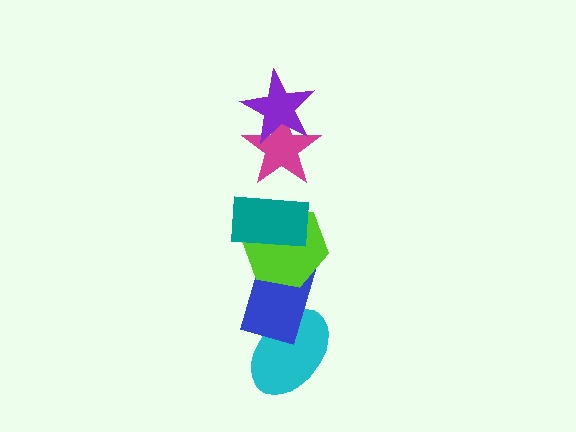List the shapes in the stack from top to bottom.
From top to bottom: the purple star, the magenta star, the teal rectangle, the lime hexagon, the blue rectangle, the cyan ellipse.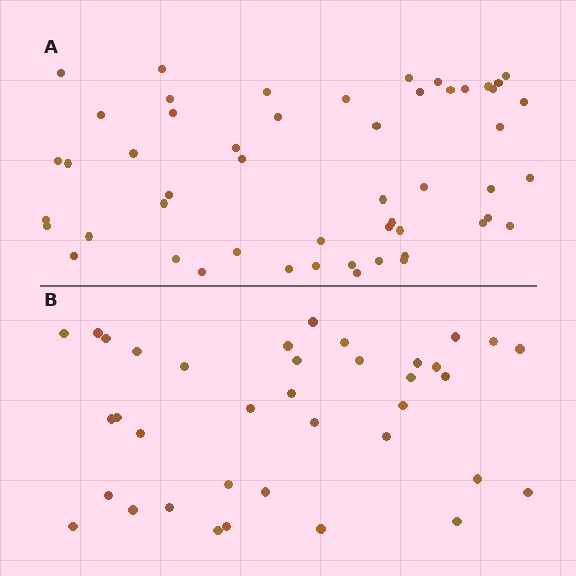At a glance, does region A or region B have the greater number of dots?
Region A (the top region) has more dots.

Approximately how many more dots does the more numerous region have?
Region A has approximately 15 more dots than region B.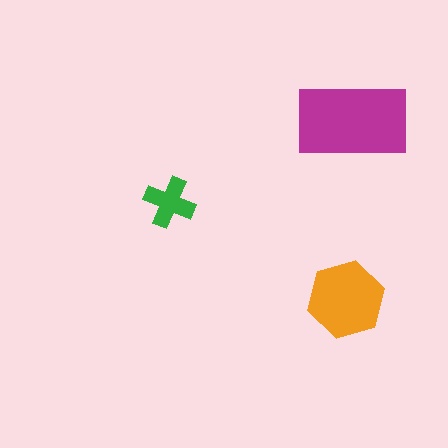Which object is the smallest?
The green cross.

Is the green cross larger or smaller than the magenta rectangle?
Smaller.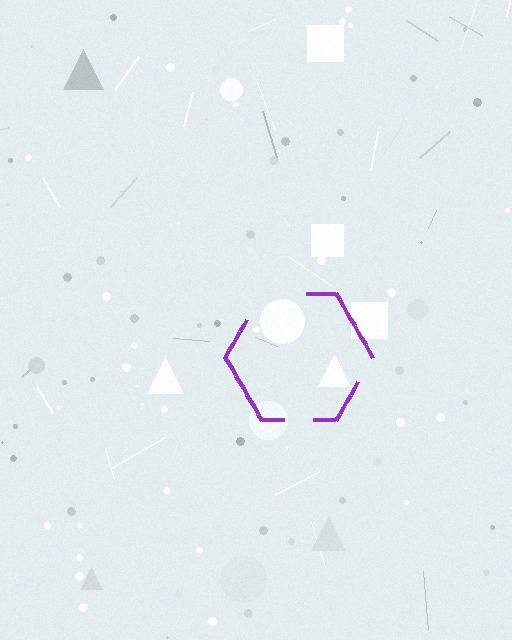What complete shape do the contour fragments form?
The contour fragments form a hexagon.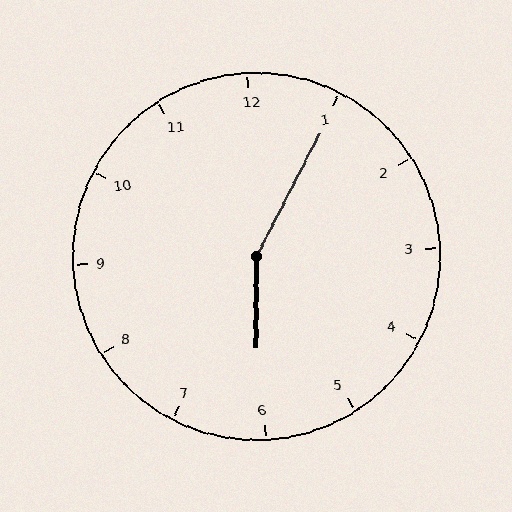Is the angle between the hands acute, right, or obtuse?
It is obtuse.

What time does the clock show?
6:05.